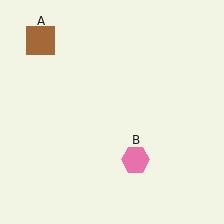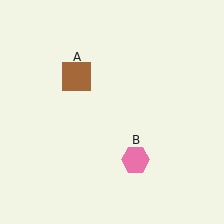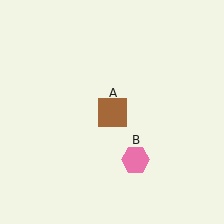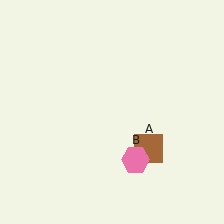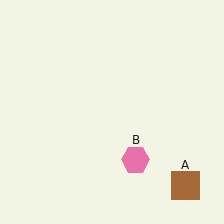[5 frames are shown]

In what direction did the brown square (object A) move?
The brown square (object A) moved down and to the right.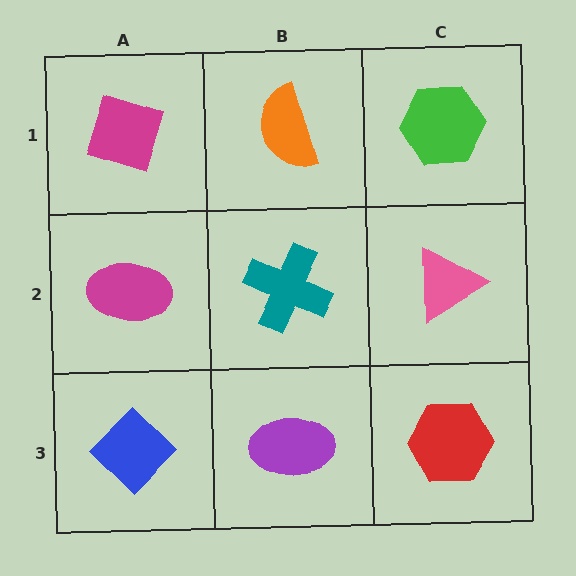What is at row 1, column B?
An orange semicircle.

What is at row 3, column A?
A blue diamond.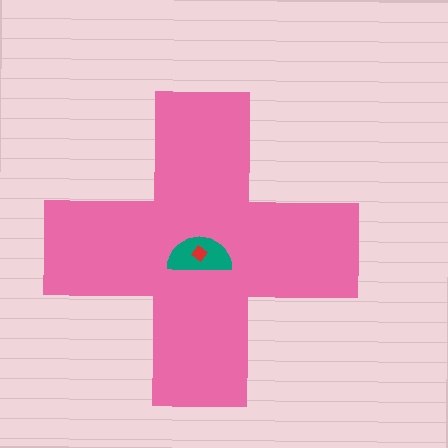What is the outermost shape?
The pink cross.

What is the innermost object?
The red diamond.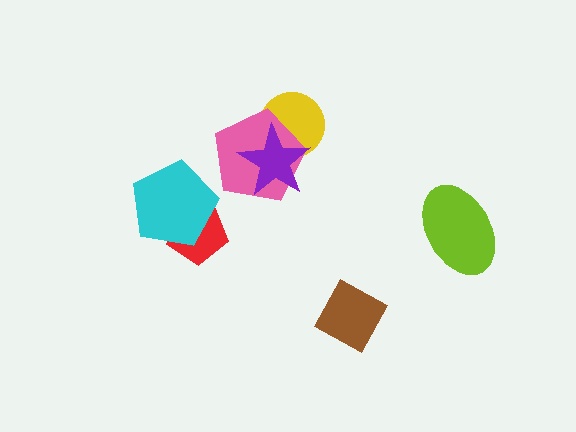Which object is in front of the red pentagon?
The cyan pentagon is in front of the red pentagon.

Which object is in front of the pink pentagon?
The purple star is in front of the pink pentagon.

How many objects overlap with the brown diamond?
0 objects overlap with the brown diamond.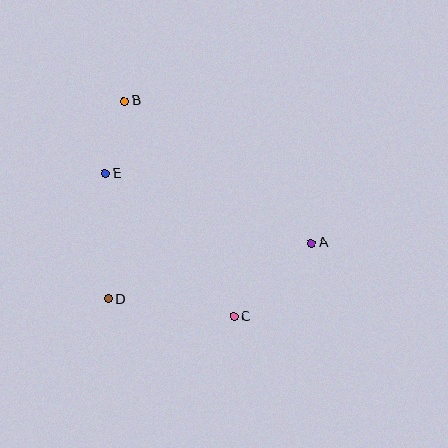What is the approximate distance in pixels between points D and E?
The distance between D and E is approximately 125 pixels.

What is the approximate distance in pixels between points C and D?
The distance between C and D is approximately 127 pixels.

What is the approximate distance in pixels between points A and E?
The distance between A and E is approximately 217 pixels.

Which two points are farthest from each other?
Points B and C are farthest from each other.